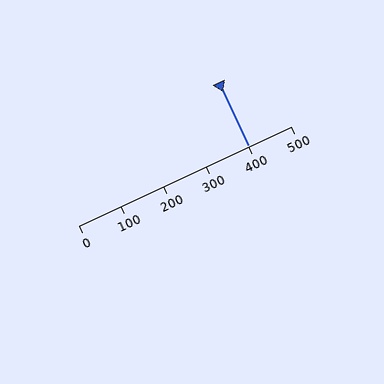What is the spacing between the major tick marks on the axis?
The major ticks are spaced 100 apart.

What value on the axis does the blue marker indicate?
The marker indicates approximately 400.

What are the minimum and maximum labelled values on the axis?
The axis runs from 0 to 500.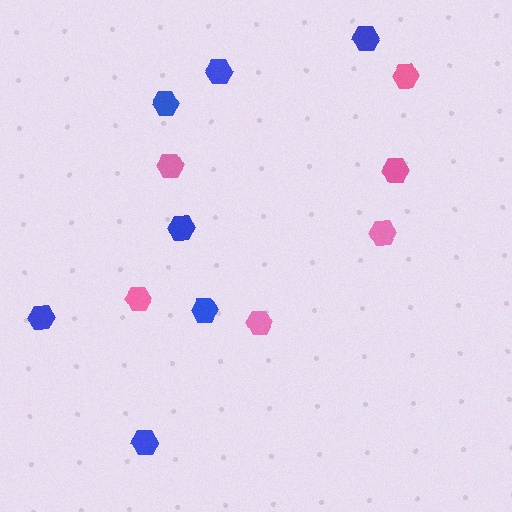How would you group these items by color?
There are 2 groups: one group of blue hexagons (7) and one group of pink hexagons (6).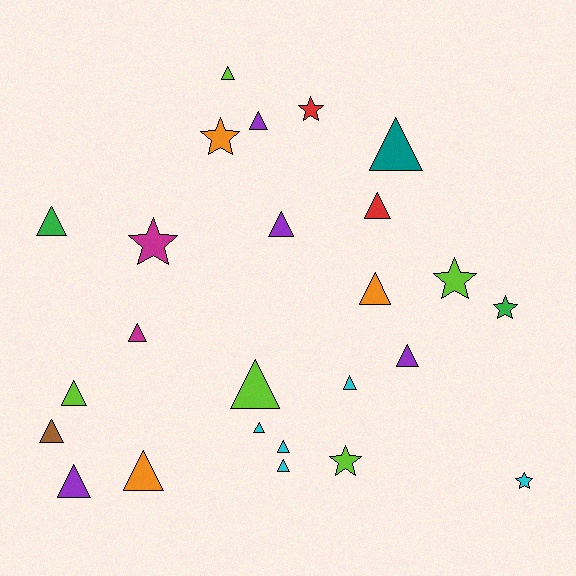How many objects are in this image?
There are 25 objects.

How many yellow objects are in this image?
There are no yellow objects.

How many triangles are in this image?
There are 18 triangles.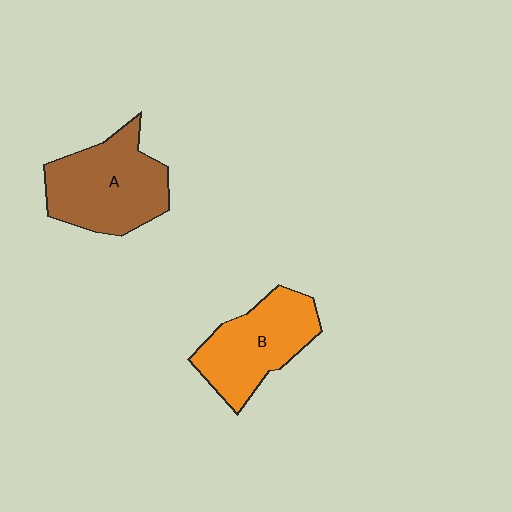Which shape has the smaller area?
Shape B (orange).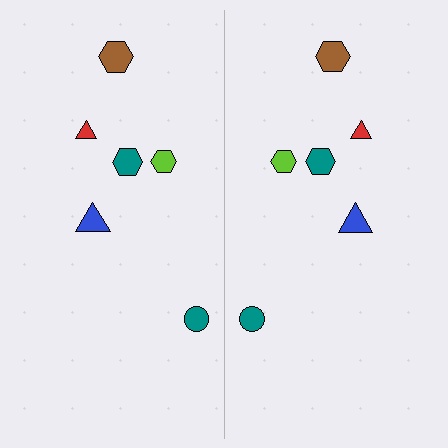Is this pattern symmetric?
Yes, this pattern has bilateral (reflection) symmetry.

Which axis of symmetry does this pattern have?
The pattern has a vertical axis of symmetry running through the center of the image.